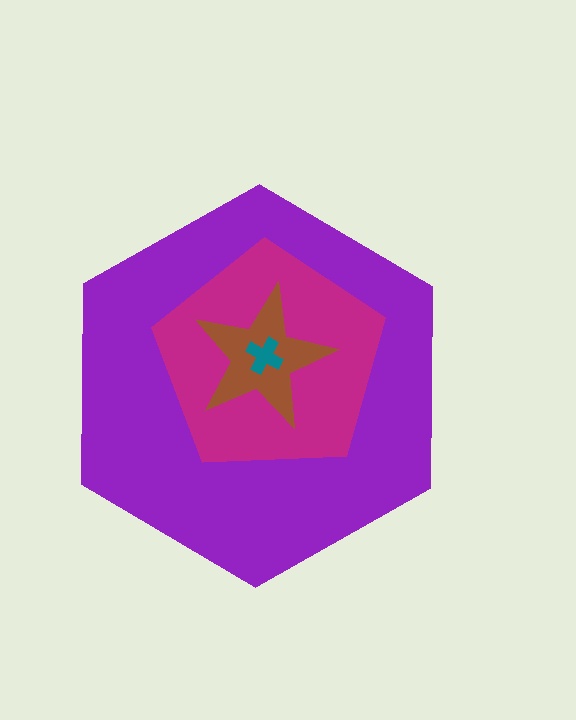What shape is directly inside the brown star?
The teal cross.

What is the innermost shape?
The teal cross.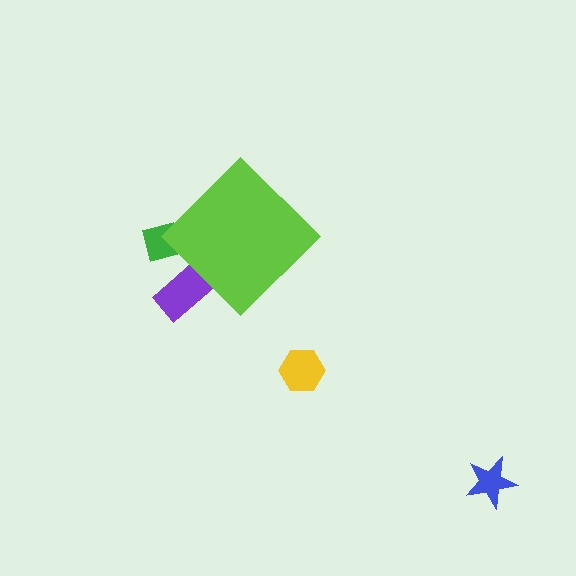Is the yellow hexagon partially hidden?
No, the yellow hexagon is fully visible.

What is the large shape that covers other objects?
A lime diamond.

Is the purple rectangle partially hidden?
Yes, the purple rectangle is partially hidden behind the lime diamond.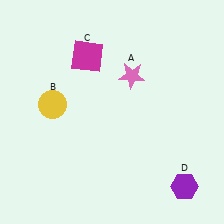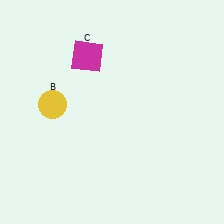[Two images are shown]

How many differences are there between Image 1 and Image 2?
There are 2 differences between the two images.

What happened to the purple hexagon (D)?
The purple hexagon (D) was removed in Image 2. It was in the bottom-right area of Image 1.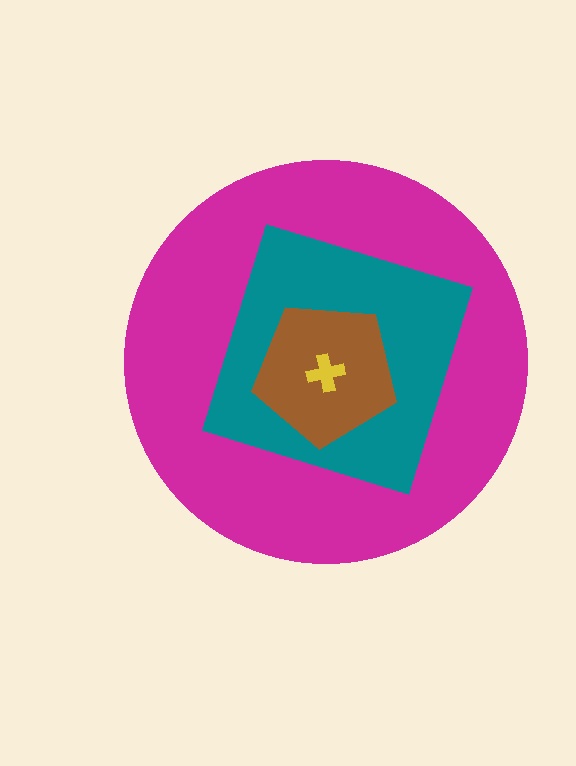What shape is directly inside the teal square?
The brown pentagon.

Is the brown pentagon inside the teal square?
Yes.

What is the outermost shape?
The magenta circle.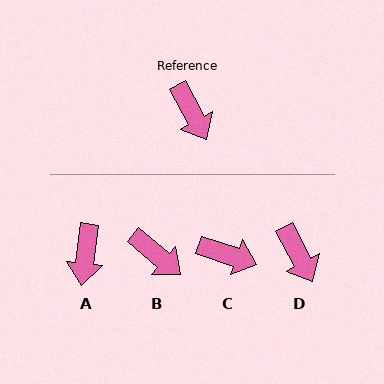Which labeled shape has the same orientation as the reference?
D.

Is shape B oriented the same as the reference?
No, it is off by about 22 degrees.